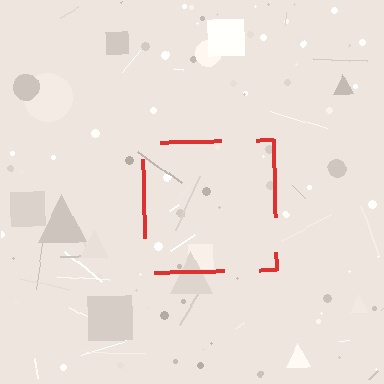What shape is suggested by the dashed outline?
The dashed outline suggests a square.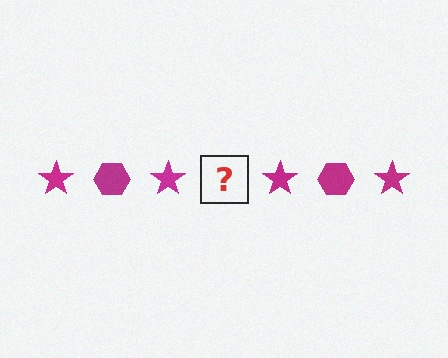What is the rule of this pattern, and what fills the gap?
The rule is that the pattern cycles through star, hexagon shapes in magenta. The gap should be filled with a magenta hexagon.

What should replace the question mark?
The question mark should be replaced with a magenta hexagon.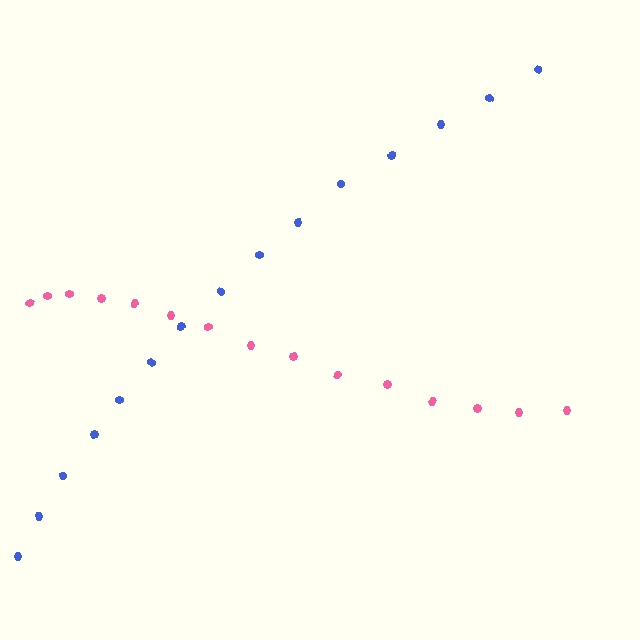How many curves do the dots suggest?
There are 2 distinct paths.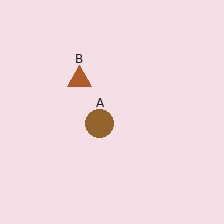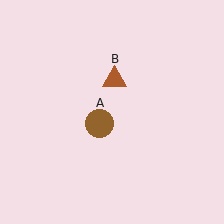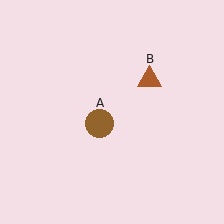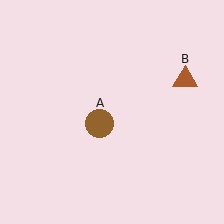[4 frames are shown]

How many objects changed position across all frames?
1 object changed position: brown triangle (object B).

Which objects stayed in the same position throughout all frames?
Brown circle (object A) remained stationary.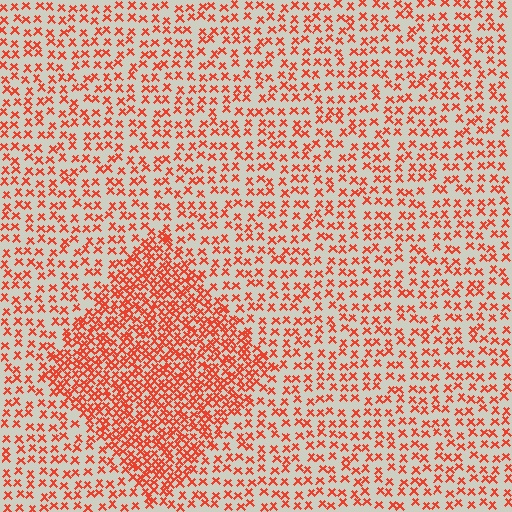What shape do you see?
I see a diamond.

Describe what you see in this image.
The image contains small red elements arranged at two different densities. A diamond-shaped region is visible where the elements are more densely packed than the surrounding area.